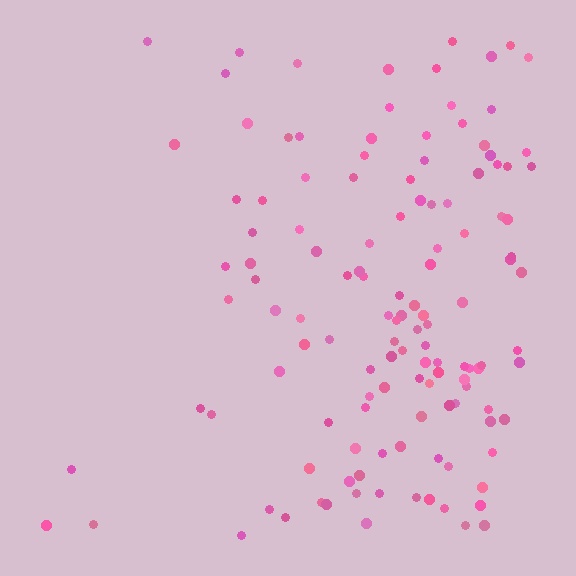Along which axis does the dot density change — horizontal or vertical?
Horizontal.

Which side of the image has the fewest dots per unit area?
The left.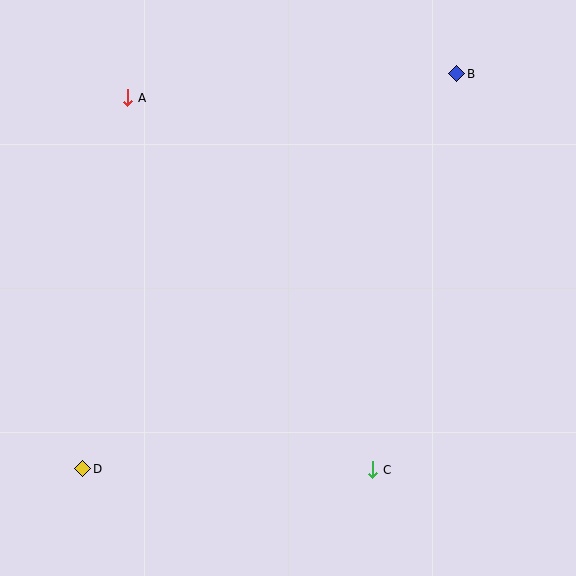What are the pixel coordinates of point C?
Point C is at (373, 470).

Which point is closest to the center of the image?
Point C at (373, 470) is closest to the center.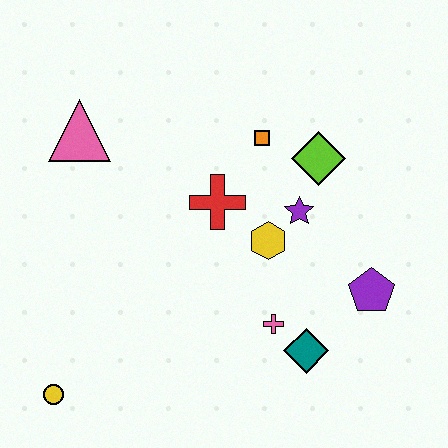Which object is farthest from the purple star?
The yellow circle is farthest from the purple star.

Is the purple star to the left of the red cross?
No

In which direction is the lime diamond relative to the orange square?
The lime diamond is to the right of the orange square.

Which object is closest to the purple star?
The yellow hexagon is closest to the purple star.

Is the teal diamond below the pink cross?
Yes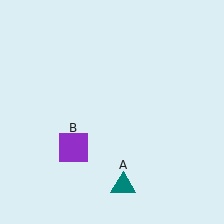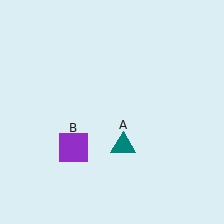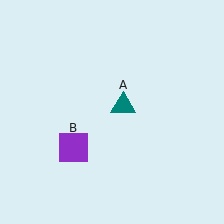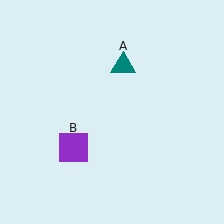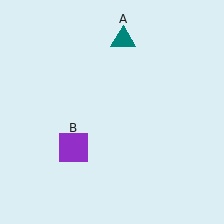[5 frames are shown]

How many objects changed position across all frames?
1 object changed position: teal triangle (object A).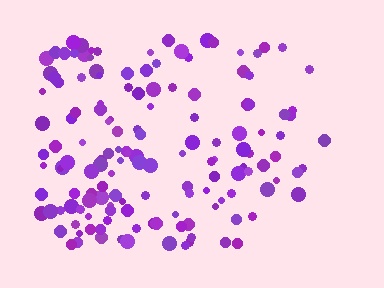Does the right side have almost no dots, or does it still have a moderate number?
Still a moderate number, just noticeably fewer than the left.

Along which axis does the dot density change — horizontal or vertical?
Horizontal.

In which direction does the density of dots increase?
From right to left, with the left side densest.